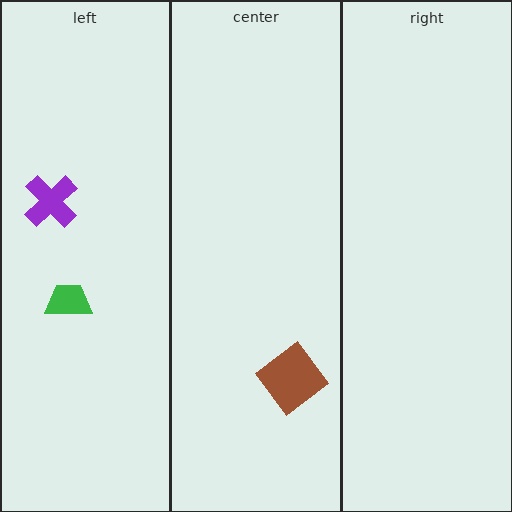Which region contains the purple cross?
The left region.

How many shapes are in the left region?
2.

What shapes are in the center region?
The brown diamond.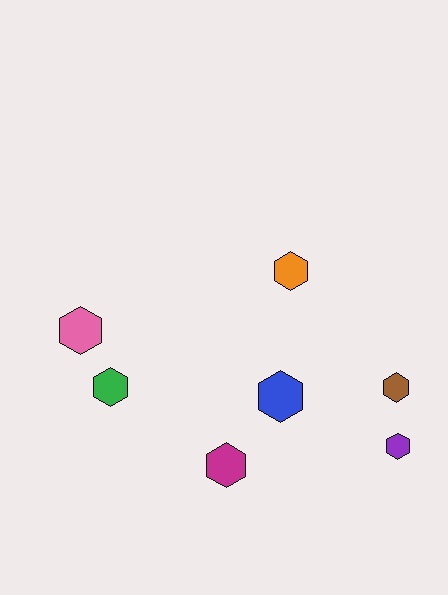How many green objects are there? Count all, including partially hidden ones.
There is 1 green object.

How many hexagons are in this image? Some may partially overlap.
There are 7 hexagons.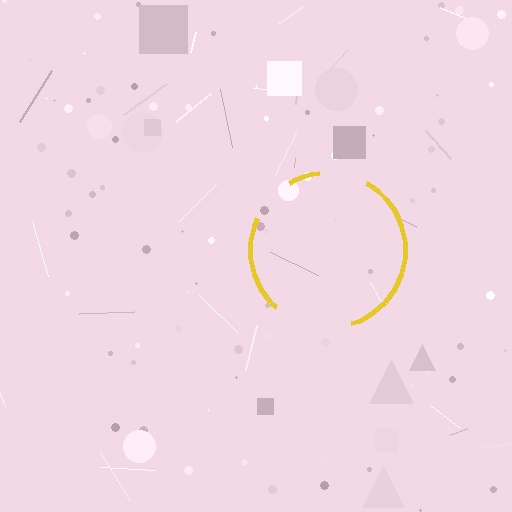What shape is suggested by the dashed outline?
The dashed outline suggests a circle.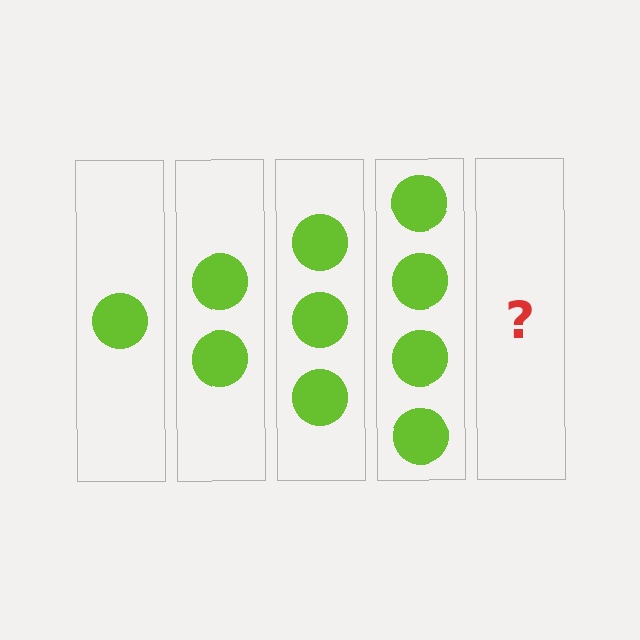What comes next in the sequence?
The next element should be 5 circles.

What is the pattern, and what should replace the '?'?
The pattern is that each step adds one more circle. The '?' should be 5 circles.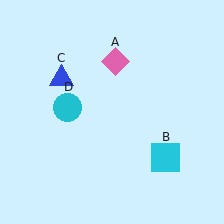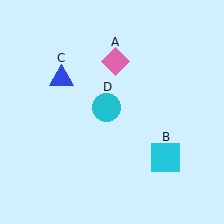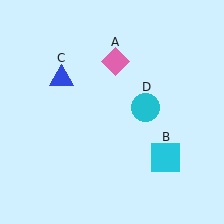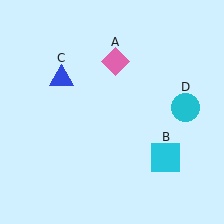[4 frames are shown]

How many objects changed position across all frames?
1 object changed position: cyan circle (object D).